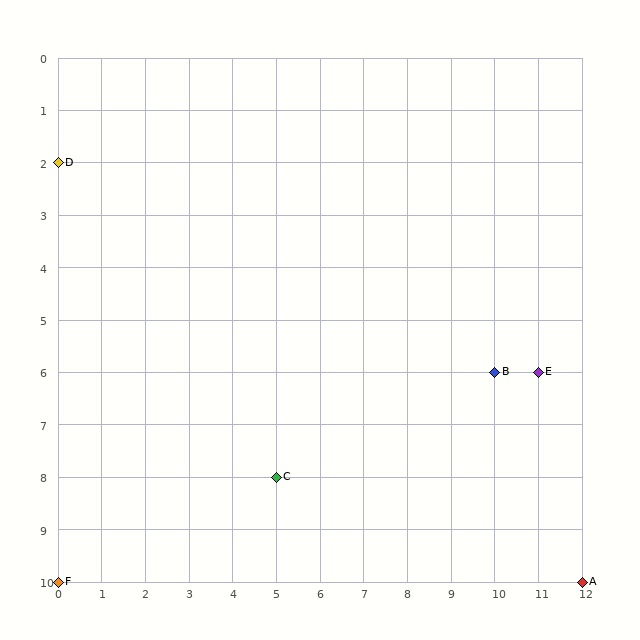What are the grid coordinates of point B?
Point B is at grid coordinates (10, 6).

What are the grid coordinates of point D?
Point D is at grid coordinates (0, 2).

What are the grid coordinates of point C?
Point C is at grid coordinates (5, 8).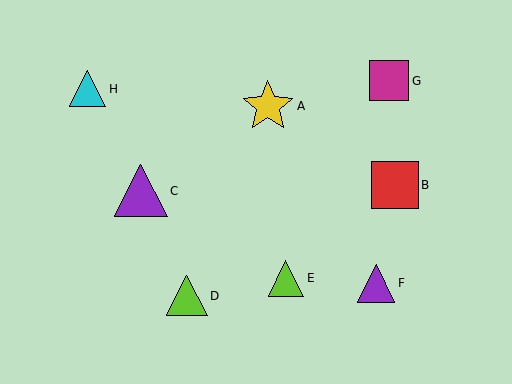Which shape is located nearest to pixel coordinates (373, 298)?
The purple triangle (labeled F) at (376, 283) is nearest to that location.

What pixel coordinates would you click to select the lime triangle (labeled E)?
Click at (286, 278) to select the lime triangle E.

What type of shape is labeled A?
Shape A is a yellow star.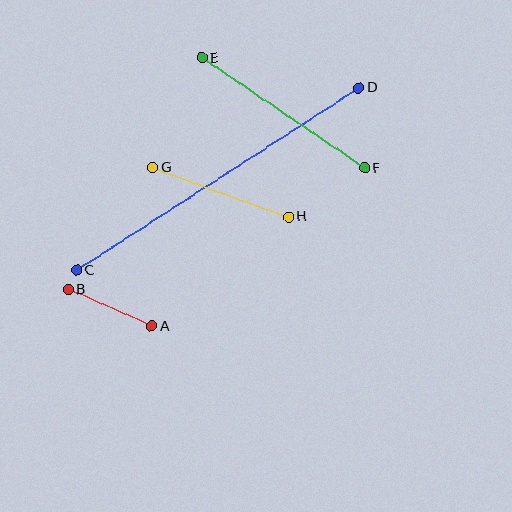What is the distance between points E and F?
The distance is approximately 197 pixels.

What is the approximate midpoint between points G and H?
The midpoint is at approximately (221, 192) pixels.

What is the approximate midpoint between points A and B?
The midpoint is at approximately (110, 308) pixels.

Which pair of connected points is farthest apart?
Points C and D are farthest apart.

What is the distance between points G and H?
The distance is approximately 145 pixels.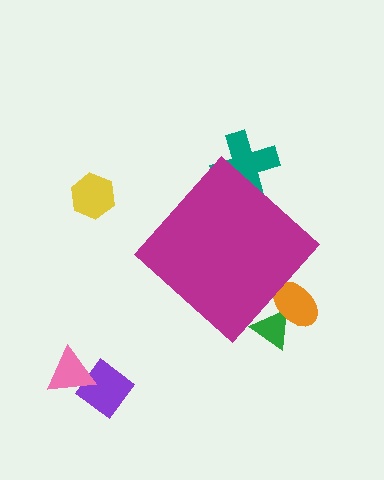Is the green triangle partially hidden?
Yes, the green triangle is partially hidden behind the magenta diamond.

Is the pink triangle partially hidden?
No, the pink triangle is fully visible.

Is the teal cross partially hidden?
Yes, the teal cross is partially hidden behind the magenta diamond.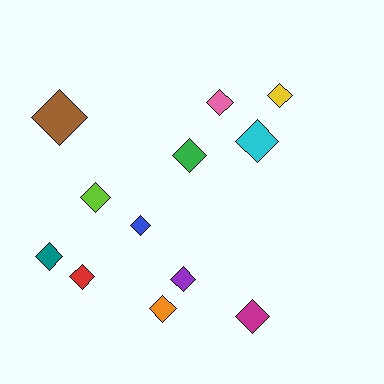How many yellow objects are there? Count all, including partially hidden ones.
There is 1 yellow object.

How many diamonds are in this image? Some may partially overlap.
There are 12 diamonds.